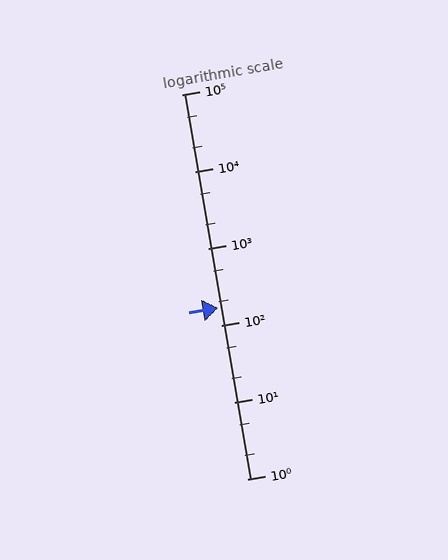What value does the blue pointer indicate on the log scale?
The pointer indicates approximately 170.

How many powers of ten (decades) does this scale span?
The scale spans 5 decades, from 1 to 100000.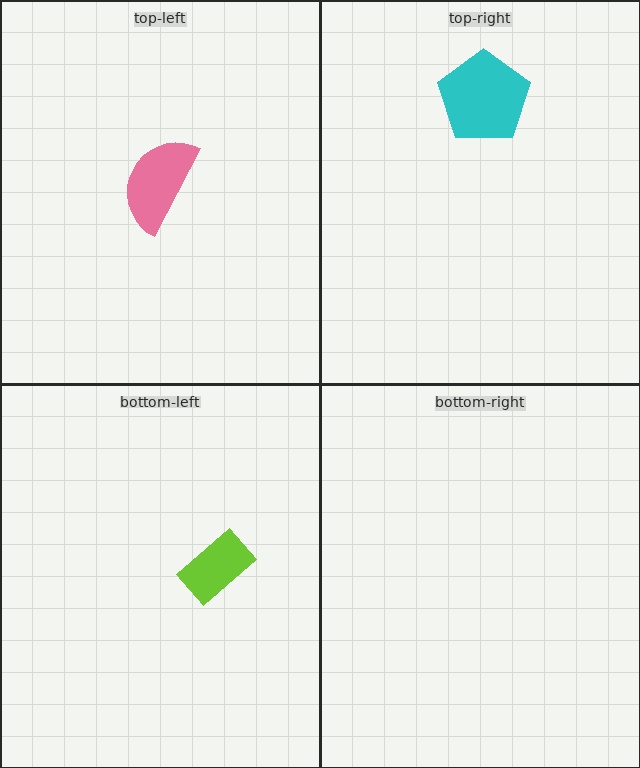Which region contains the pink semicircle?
The top-left region.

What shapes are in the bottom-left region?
The lime rectangle.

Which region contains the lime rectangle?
The bottom-left region.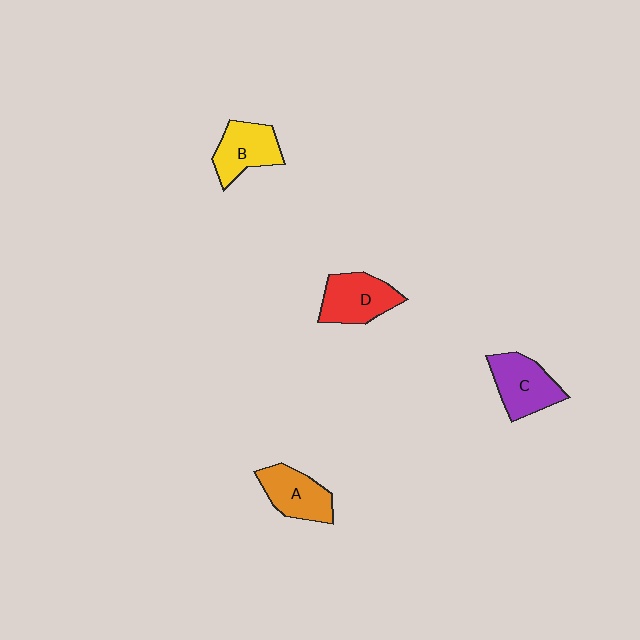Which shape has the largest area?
Shape C (purple).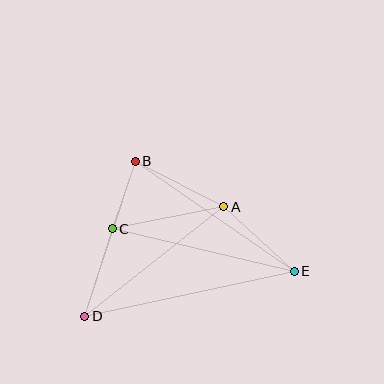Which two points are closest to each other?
Points B and C are closest to each other.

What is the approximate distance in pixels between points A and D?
The distance between A and D is approximately 177 pixels.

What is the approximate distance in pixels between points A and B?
The distance between A and B is approximately 99 pixels.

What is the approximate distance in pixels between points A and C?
The distance between A and C is approximately 114 pixels.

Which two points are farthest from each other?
Points D and E are farthest from each other.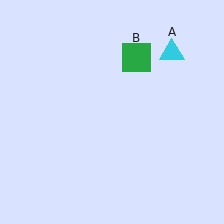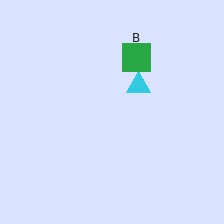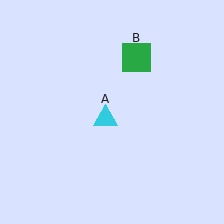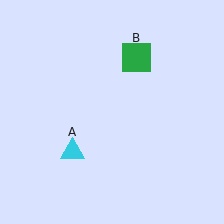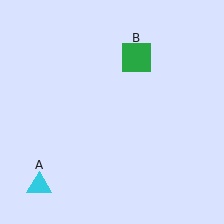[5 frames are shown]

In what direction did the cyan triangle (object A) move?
The cyan triangle (object A) moved down and to the left.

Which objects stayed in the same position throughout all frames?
Green square (object B) remained stationary.